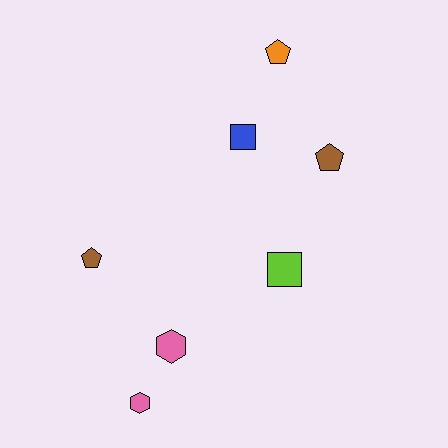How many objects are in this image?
There are 7 objects.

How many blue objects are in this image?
There is 1 blue object.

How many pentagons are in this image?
There are 3 pentagons.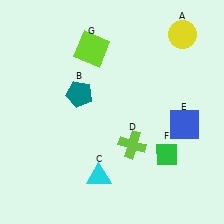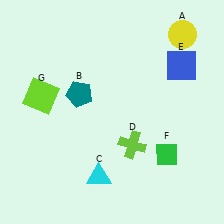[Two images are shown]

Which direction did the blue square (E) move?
The blue square (E) moved up.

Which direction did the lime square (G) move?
The lime square (G) moved left.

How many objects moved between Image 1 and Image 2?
2 objects moved between the two images.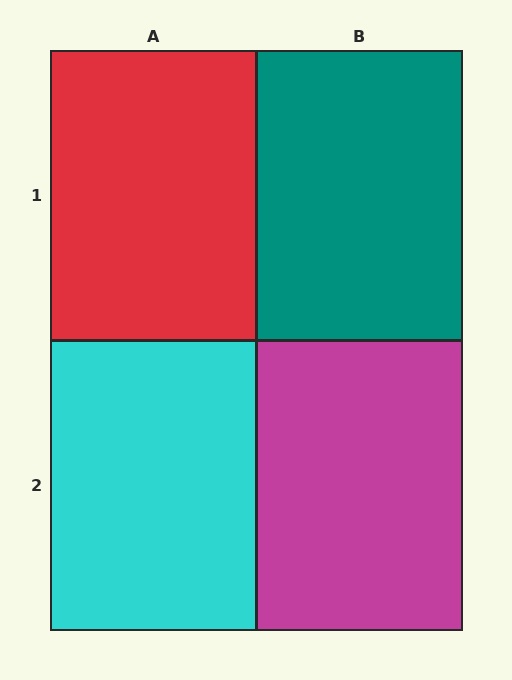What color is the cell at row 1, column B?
Teal.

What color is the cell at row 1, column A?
Red.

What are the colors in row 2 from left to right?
Cyan, magenta.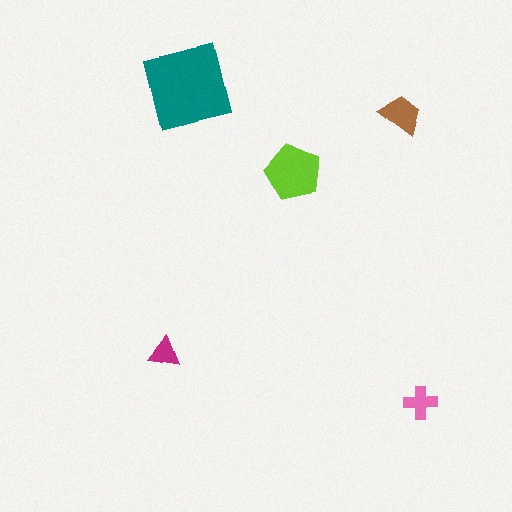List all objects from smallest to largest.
The magenta triangle, the pink cross, the brown trapezoid, the lime pentagon, the teal square.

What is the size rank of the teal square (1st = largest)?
1st.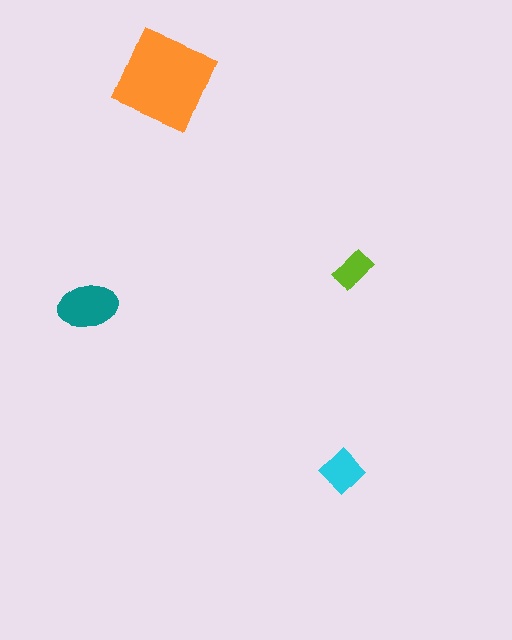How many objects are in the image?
There are 4 objects in the image.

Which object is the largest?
The orange square.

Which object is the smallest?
The lime rectangle.